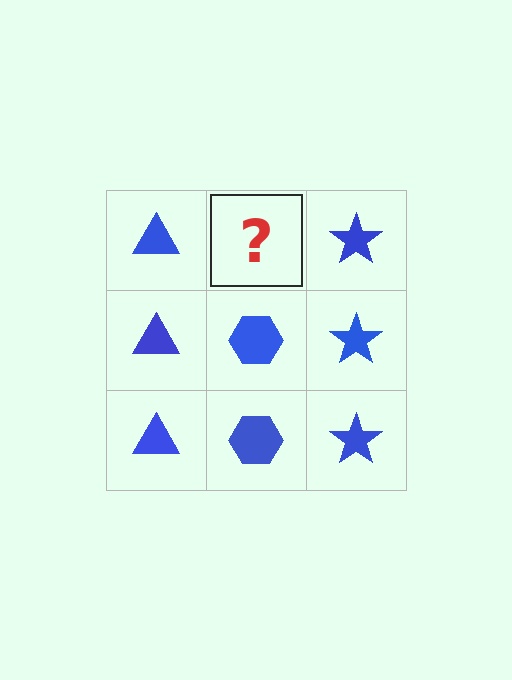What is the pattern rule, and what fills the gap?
The rule is that each column has a consistent shape. The gap should be filled with a blue hexagon.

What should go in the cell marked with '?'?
The missing cell should contain a blue hexagon.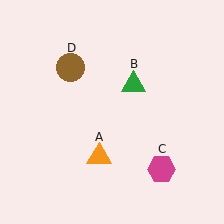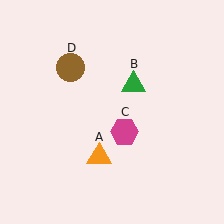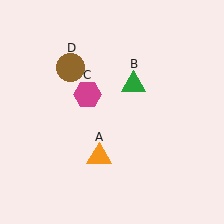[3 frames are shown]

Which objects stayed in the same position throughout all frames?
Orange triangle (object A) and green triangle (object B) and brown circle (object D) remained stationary.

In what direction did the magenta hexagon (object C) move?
The magenta hexagon (object C) moved up and to the left.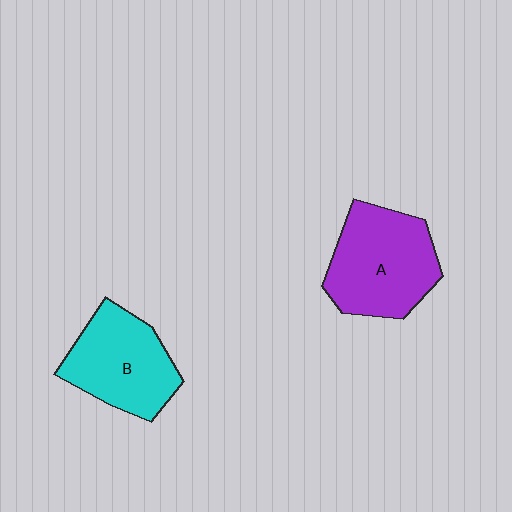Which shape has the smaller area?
Shape B (cyan).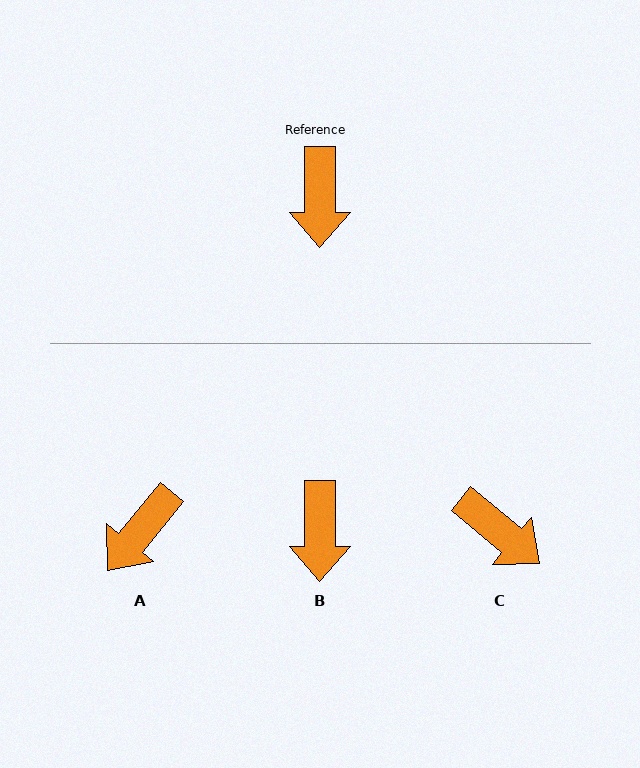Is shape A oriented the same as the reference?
No, it is off by about 39 degrees.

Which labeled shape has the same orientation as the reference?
B.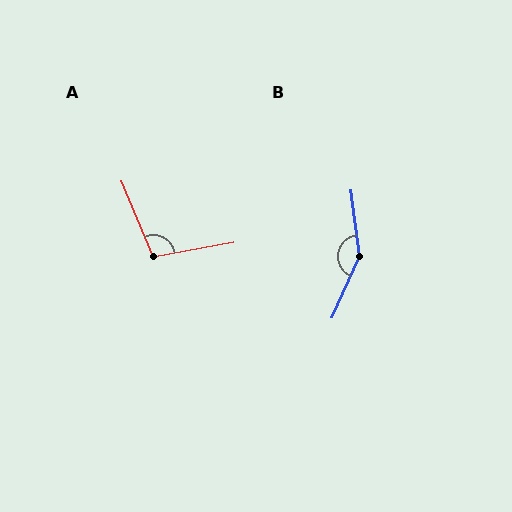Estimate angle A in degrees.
Approximately 102 degrees.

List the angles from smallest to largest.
A (102°), B (148°).